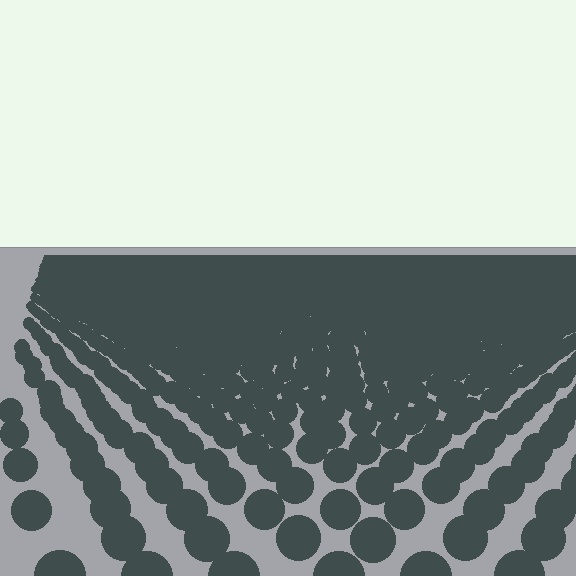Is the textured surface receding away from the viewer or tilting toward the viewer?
The surface is receding away from the viewer. Texture elements get smaller and denser toward the top.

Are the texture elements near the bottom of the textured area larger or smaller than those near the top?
Larger. Near the bottom, elements are closer to the viewer and appear at a bigger on-screen size.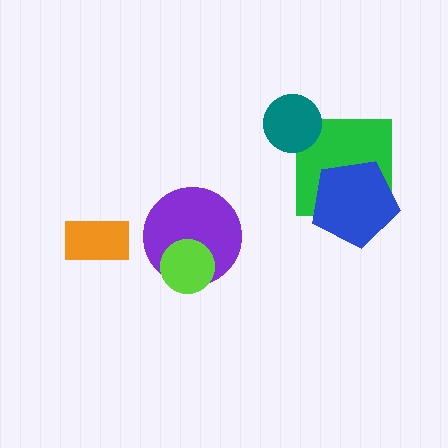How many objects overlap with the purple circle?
1 object overlaps with the purple circle.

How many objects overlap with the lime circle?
1 object overlaps with the lime circle.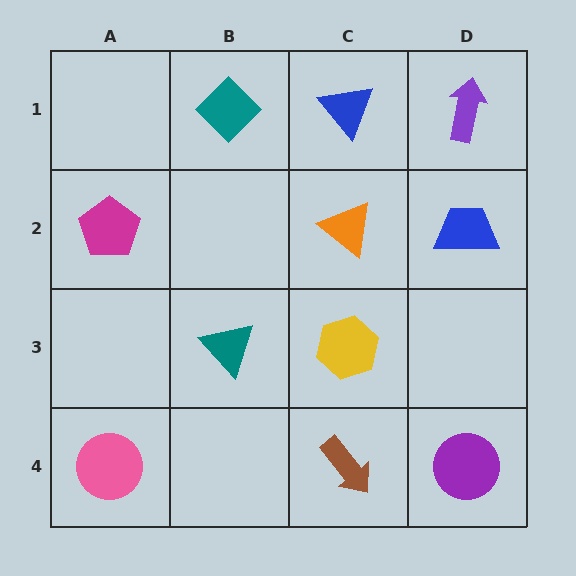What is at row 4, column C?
A brown arrow.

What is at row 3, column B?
A teal triangle.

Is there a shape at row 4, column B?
No, that cell is empty.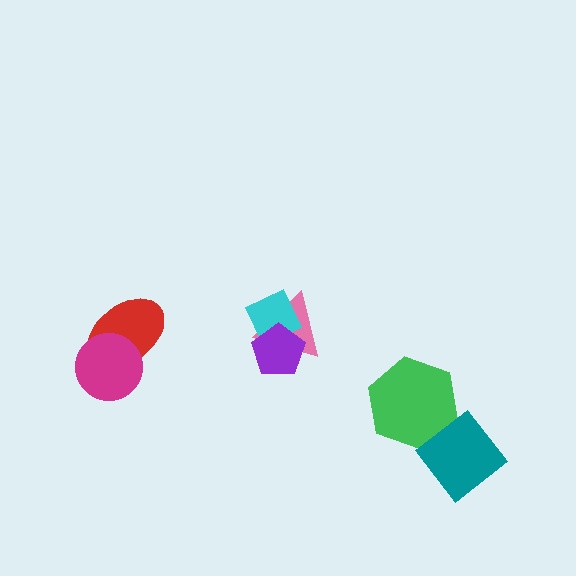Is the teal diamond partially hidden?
No, no other shape covers it.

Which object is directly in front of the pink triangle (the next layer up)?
The cyan diamond is directly in front of the pink triangle.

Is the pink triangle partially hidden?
Yes, it is partially covered by another shape.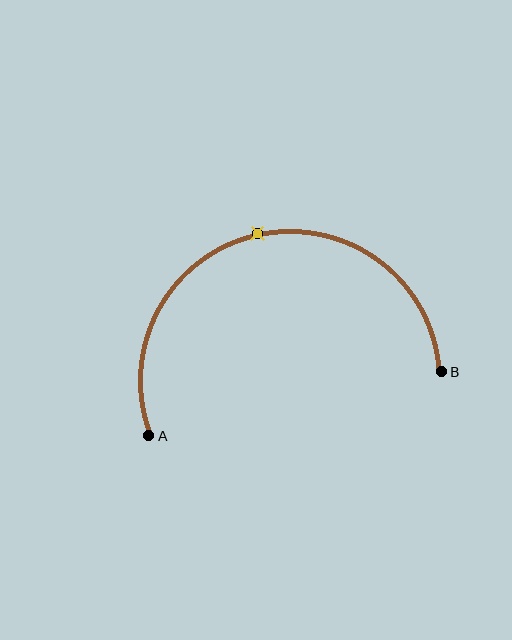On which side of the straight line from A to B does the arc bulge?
The arc bulges above the straight line connecting A and B.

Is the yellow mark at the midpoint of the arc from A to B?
Yes. The yellow mark lies on the arc at equal arc-length from both A and B — it is the arc midpoint.